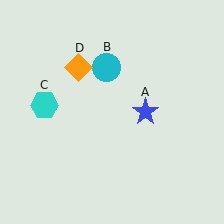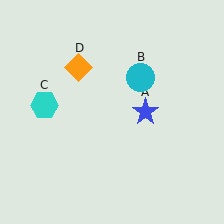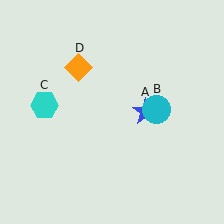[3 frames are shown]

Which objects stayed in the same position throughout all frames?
Blue star (object A) and cyan hexagon (object C) and orange diamond (object D) remained stationary.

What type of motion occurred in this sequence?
The cyan circle (object B) rotated clockwise around the center of the scene.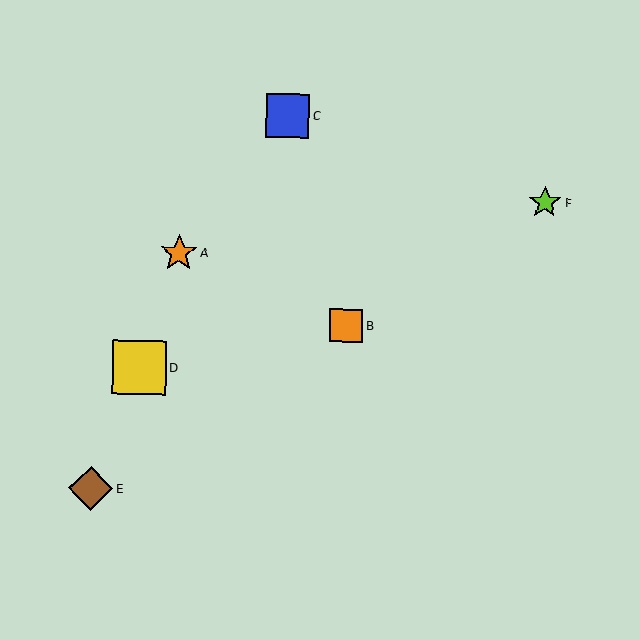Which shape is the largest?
The yellow square (labeled D) is the largest.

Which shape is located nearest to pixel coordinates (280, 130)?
The blue square (labeled C) at (288, 116) is nearest to that location.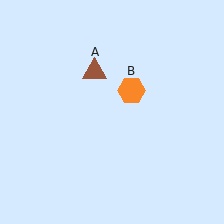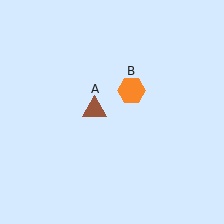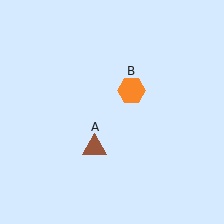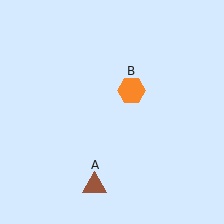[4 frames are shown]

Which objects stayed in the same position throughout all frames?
Orange hexagon (object B) remained stationary.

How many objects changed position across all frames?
1 object changed position: brown triangle (object A).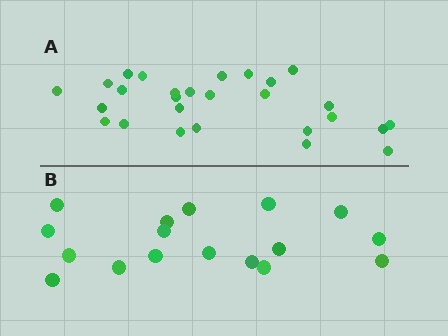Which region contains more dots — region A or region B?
Region A (the top region) has more dots.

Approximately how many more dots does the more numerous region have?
Region A has roughly 10 or so more dots than region B.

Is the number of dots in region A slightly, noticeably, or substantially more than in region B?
Region A has substantially more. The ratio is roughly 1.6 to 1.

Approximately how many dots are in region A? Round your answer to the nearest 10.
About 30 dots. (The exact count is 27, which rounds to 30.)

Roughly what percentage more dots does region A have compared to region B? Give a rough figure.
About 60% more.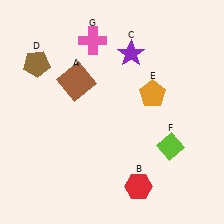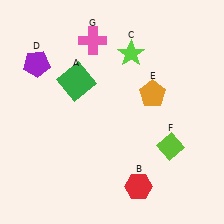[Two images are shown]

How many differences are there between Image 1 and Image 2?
There are 3 differences between the two images.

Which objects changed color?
A changed from brown to green. C changed from purple to lime. D changed from brown to purple.